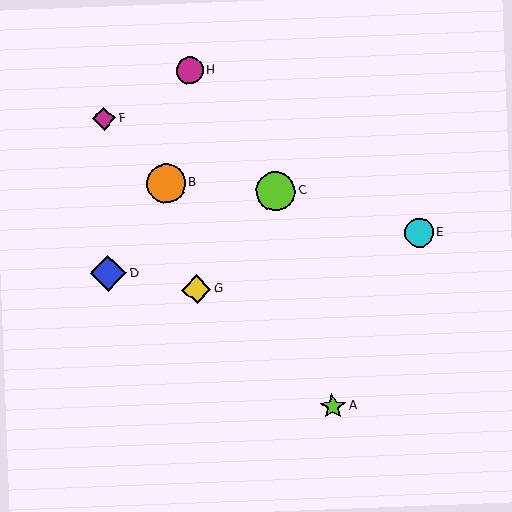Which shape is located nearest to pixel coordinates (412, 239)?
The cyan circle (labeled E) at (419, 233) is nearest to that location.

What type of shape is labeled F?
Shape F is a magenta diamond.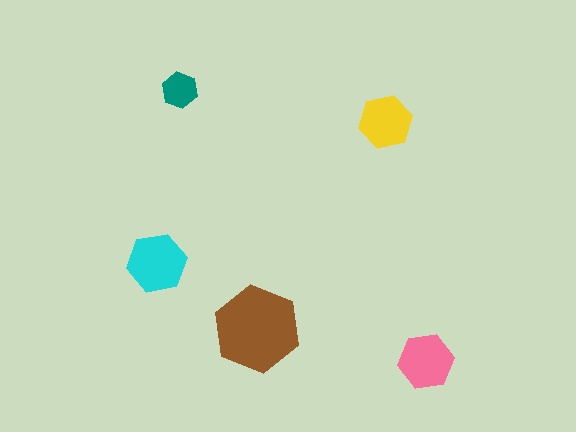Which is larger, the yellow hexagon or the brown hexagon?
The brown one.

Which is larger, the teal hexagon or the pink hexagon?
The pink one.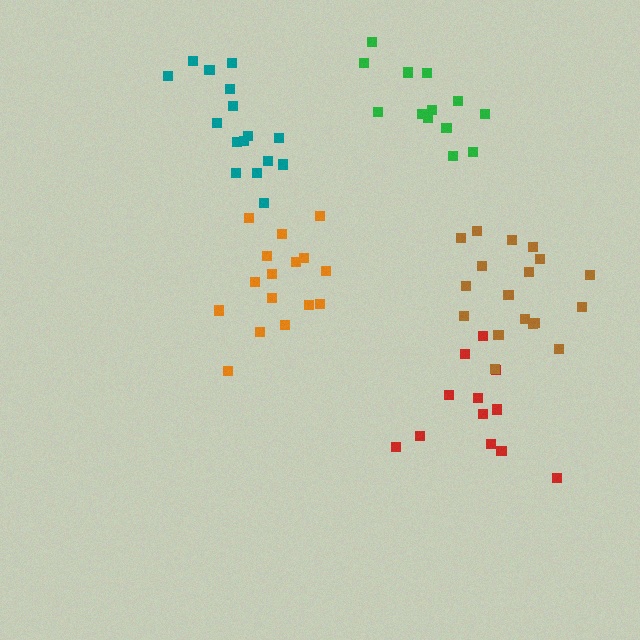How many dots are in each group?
Group 1: 16 dots, Group 2: 12 dots, Group 3: 18 dots, Group 4: 13 dots, Group 5: 16 dots (75 total).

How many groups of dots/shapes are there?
There are 5 groups.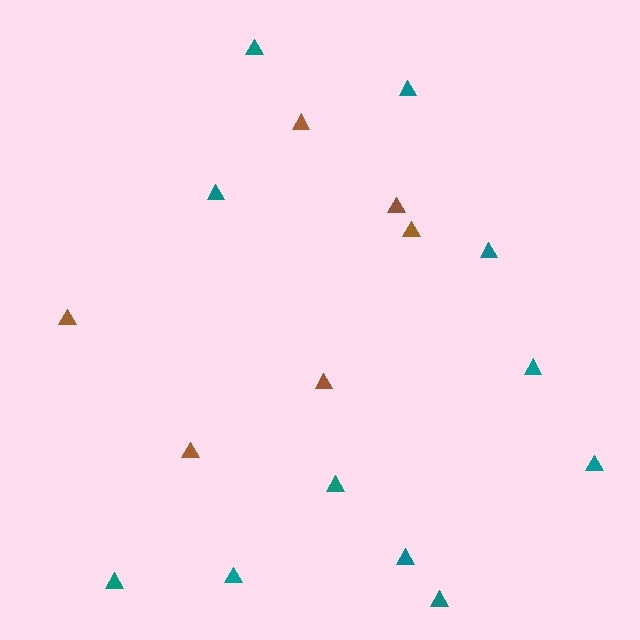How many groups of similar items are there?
There are 2 groups: one group of brown triangles (6) and one group of teal triangles (11).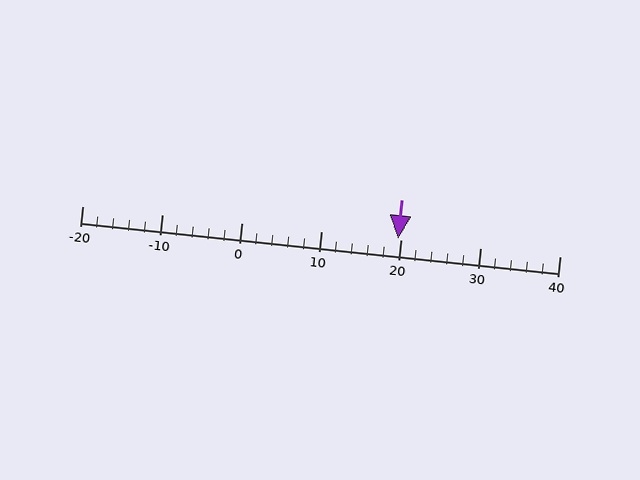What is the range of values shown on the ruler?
The ruler shows values from -20 to 40.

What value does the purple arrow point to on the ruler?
The purple arrow points to approximately 20.